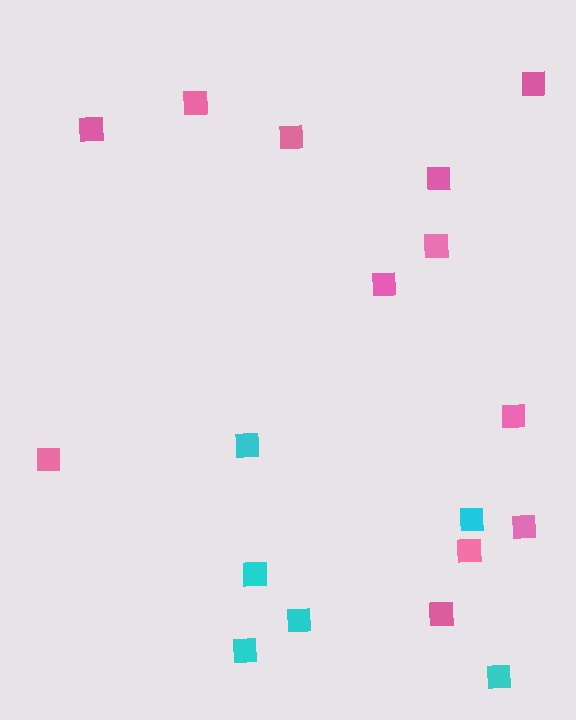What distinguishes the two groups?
There are 2 groups: one group of pink squares (12) and one group of cyan squares (6).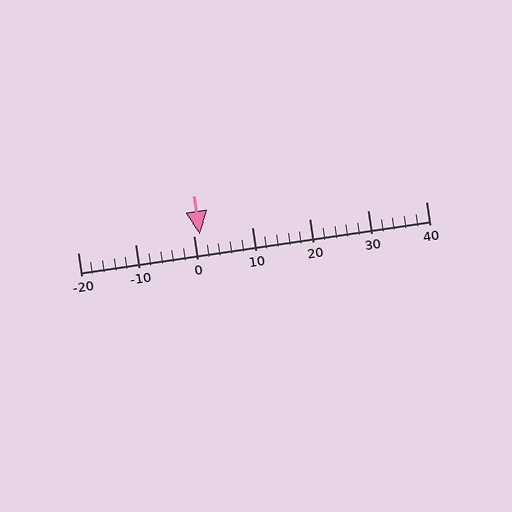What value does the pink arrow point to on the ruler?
The pink arrow points to approximately 1.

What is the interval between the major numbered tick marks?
The major tick marks are spaced 10 units apart.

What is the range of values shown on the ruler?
The ruler shows values from -20 to 40.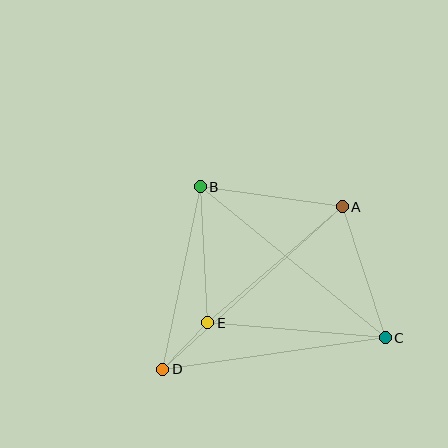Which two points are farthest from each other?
Points A and D are farthest from each other.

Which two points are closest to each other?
Points D and E are closest to each other.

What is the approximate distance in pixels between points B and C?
The distance between B and C is approximately 239 pixels.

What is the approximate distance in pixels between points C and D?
The distance between C and D is approximately 225 pixels.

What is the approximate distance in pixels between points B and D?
The distance between B and D is approximately 186 pixels.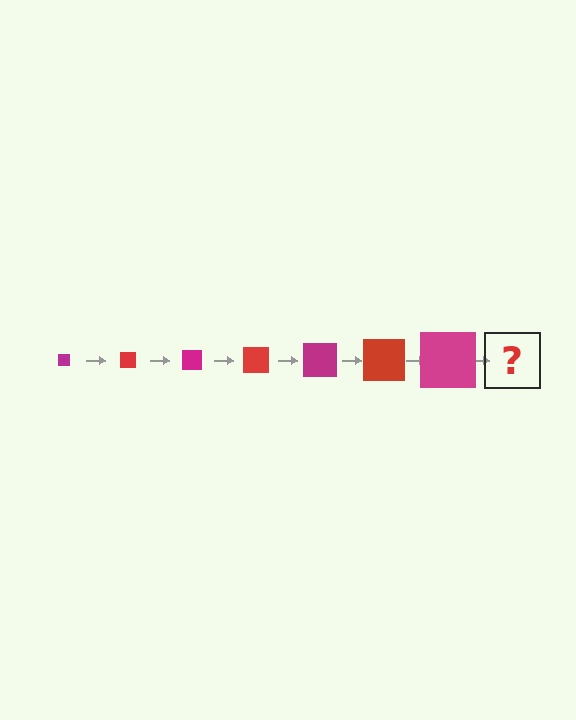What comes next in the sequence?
The next element should be a red square, larger than the previous one.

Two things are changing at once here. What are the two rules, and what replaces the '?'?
The two rules are that the square grows larger each step and the color cycles through magenta and red. The '?' should be a red square, larger than the previous one.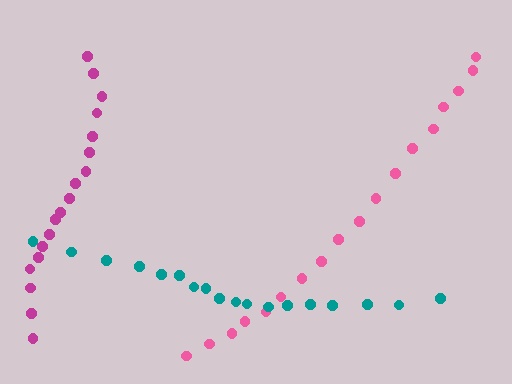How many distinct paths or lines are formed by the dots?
There are 3 distinct paths.